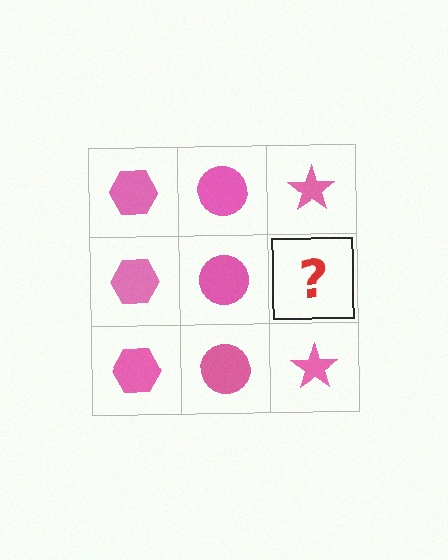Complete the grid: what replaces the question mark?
The question mark should be replaced with a pink star.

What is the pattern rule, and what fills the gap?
The rule is that each column has a consistent shape. The gap should be filled with a pink star.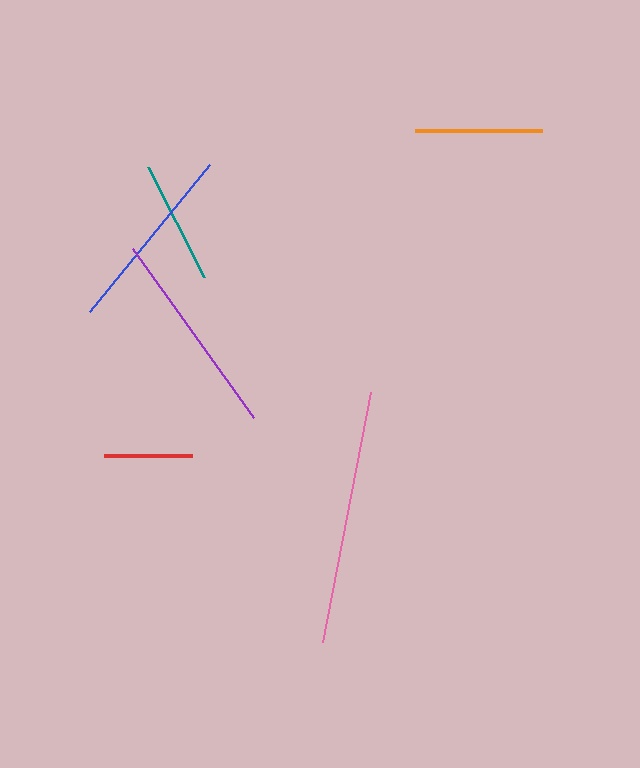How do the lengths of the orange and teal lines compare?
The orange and teal lines are approximately the same length.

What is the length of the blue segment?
The blue segment is approximately 190 pixels long.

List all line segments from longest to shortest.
From longest to shortest: pink, purple, blue, orange, teal, red.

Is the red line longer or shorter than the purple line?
The purple line is longer than the red line.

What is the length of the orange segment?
The orange segment is approximately 127 pixels long.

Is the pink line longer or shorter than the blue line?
The pink line is longer than the blue line.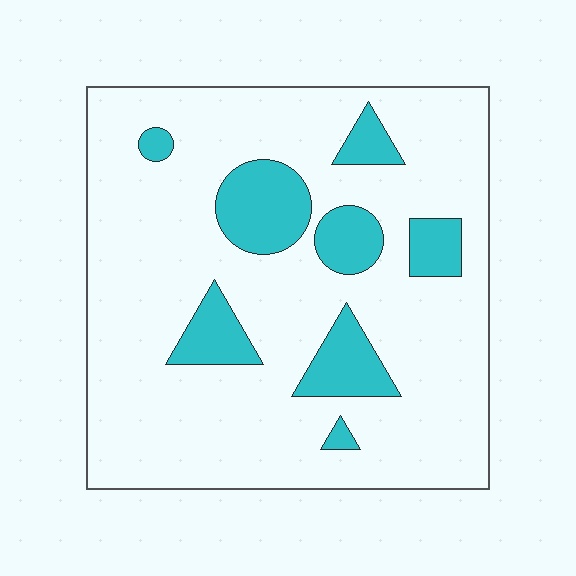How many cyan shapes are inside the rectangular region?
8.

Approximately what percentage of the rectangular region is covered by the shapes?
Approximately 15%.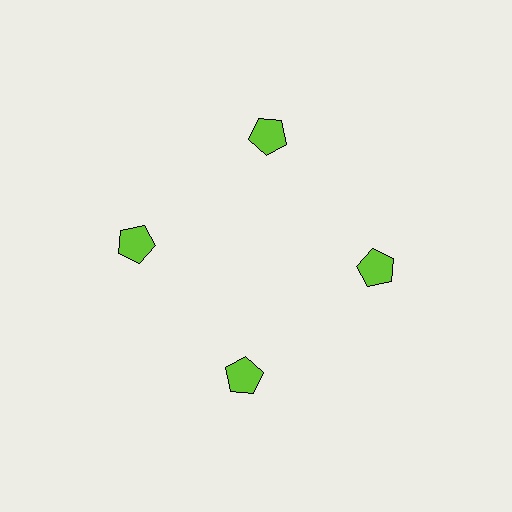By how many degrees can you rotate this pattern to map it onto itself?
The pattern maps onto itself every 90 degrees of rotation.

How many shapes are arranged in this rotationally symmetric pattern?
There are 4 shapes, arranged in 4 groups of 1.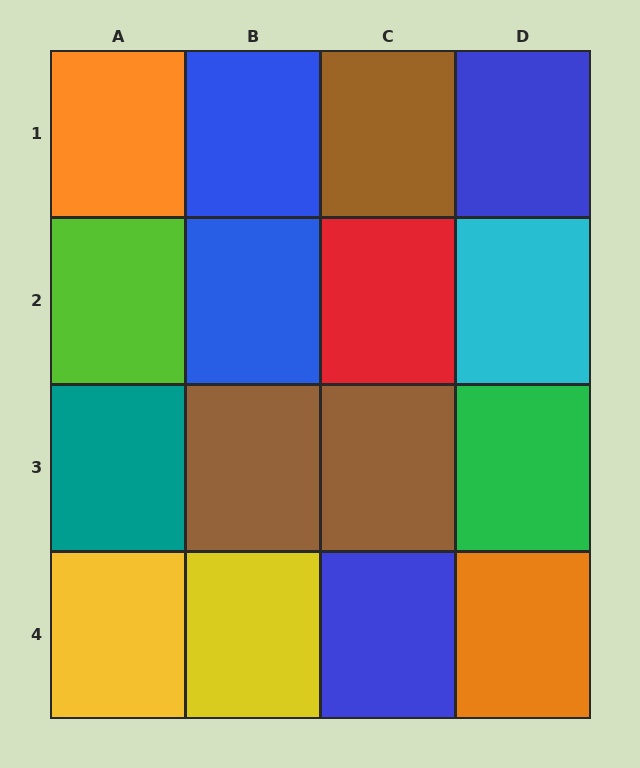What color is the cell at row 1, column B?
Blue.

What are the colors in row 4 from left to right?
Yellow, yellow, blue, orange.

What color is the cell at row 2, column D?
Cyan.